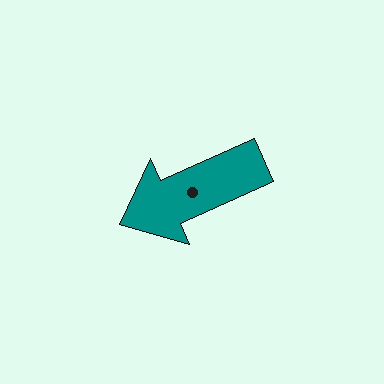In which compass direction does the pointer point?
Southwest.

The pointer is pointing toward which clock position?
Roughly 8 o'clock.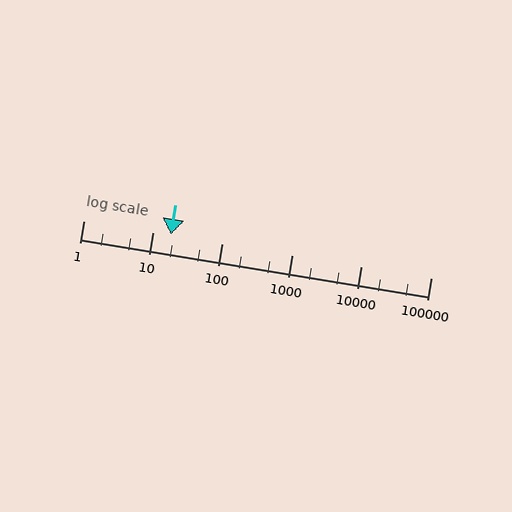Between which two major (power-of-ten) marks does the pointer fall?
The pointer is between 10 and 100.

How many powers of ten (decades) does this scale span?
The scale spans 5 decades, from 1 to 100000.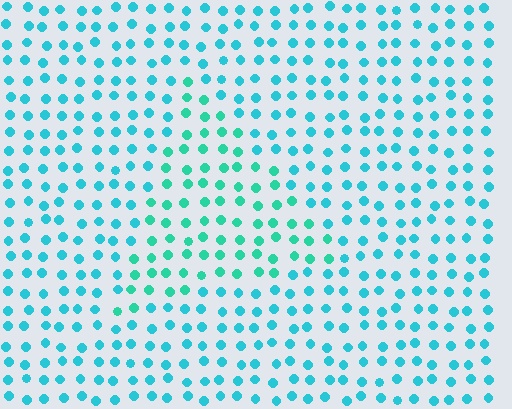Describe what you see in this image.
The image is filled with small cyan elements in a uniform arrangement. A triangle-shaped region is visible where the elements are tinted to a slightly different hue, forming a subtle color boundary.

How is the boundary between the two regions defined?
The boundary is defined purely by a slight shift in hue (about 23 degrees). Spacing, size, and orientation are identical on both sides.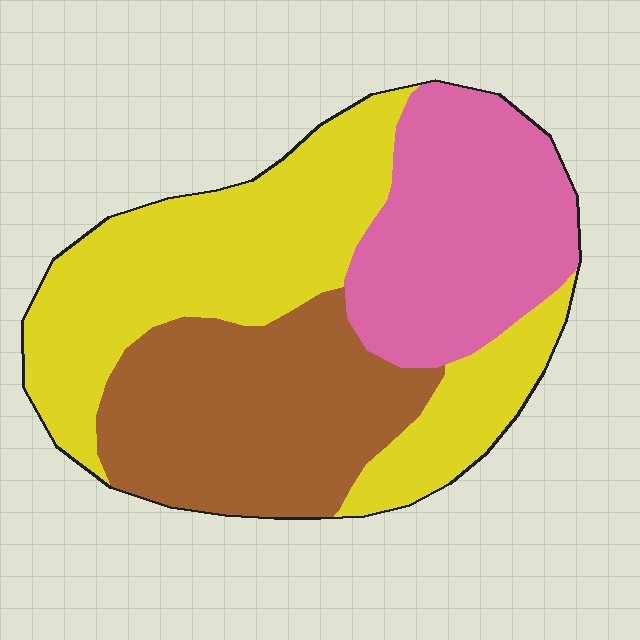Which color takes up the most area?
Yellow, at roughly 40%.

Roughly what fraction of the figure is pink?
Pink takes up between a sixth and a third of the figure.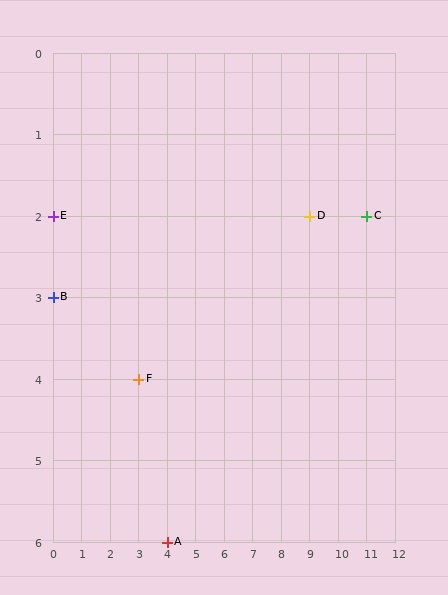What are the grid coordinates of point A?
Point A is at grid coordinates (4, 6).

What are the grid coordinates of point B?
Point B is at grid coordinates (0, 3).